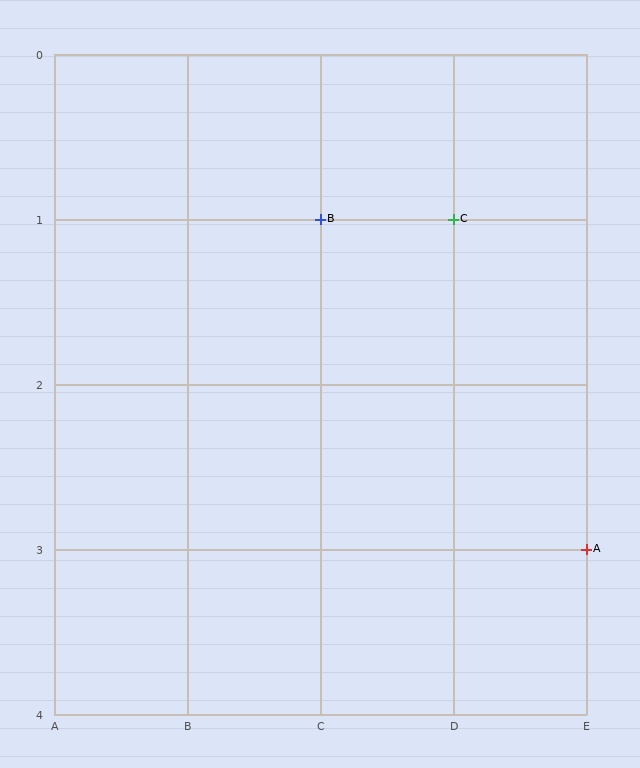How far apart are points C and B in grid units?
Points C and B are 1 column apart.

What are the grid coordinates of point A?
Point A is at grid coordinates (E, 3).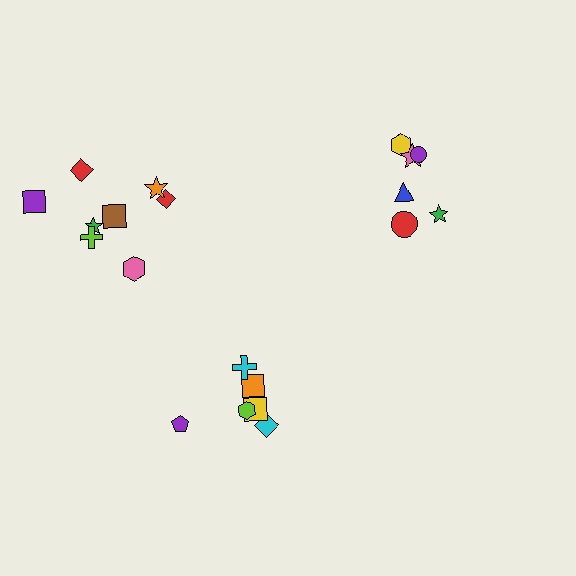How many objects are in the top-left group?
There are 8 objects.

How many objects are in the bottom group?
There are 6 objects.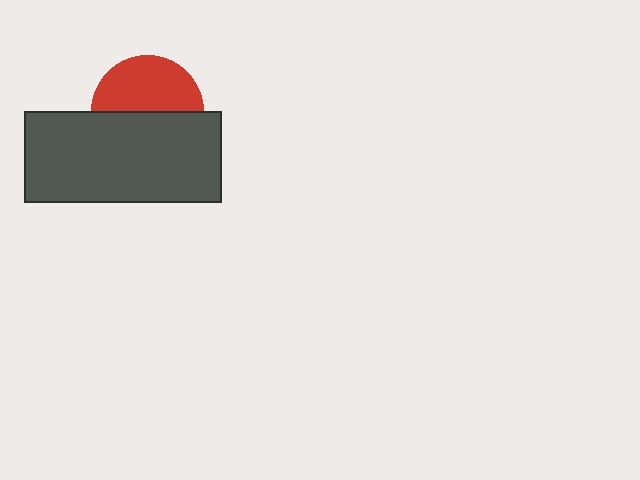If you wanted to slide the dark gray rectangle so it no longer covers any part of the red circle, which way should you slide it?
Slide it down — that is the most direct way to separate the two shapes.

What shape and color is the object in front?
The object in front is a dark gray rectangle.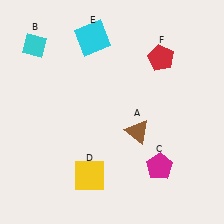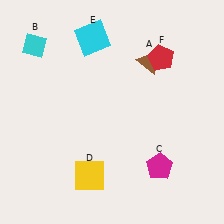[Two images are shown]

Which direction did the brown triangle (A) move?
The brown triangle (A) moved up.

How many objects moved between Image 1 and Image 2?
1 object moved between the two images.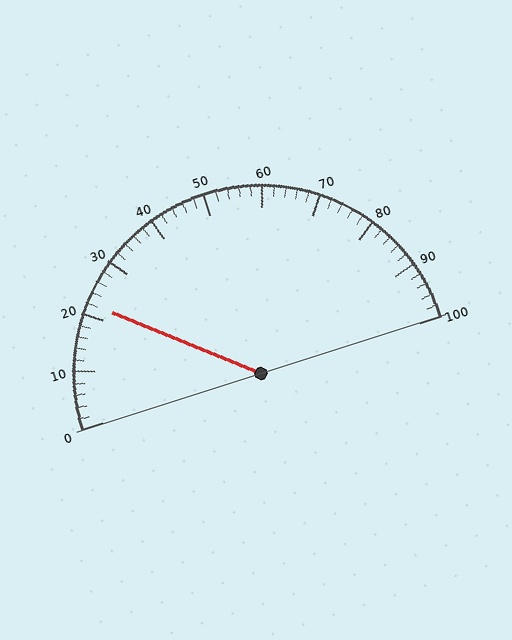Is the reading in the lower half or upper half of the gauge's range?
The reading is in the lower half of the range (0 to 100).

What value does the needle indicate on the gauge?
The needle indicates approximately 22.